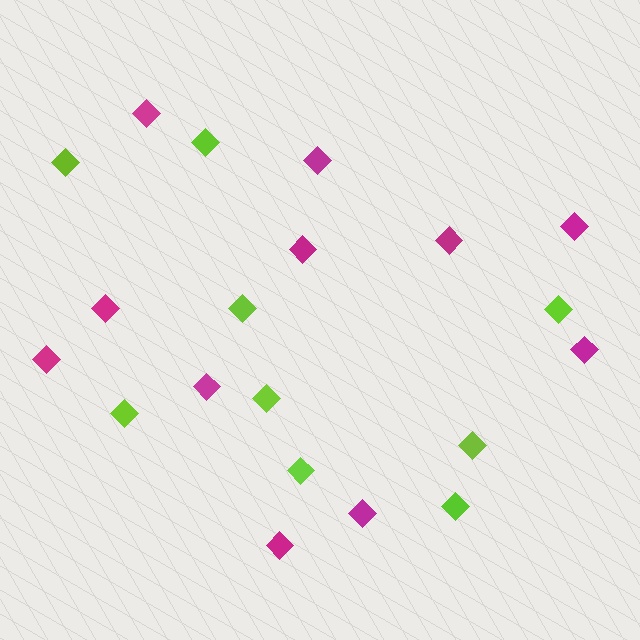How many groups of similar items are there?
There are 2 groups: one group of lime diamonds (9) and one group of magenta diamonds (11).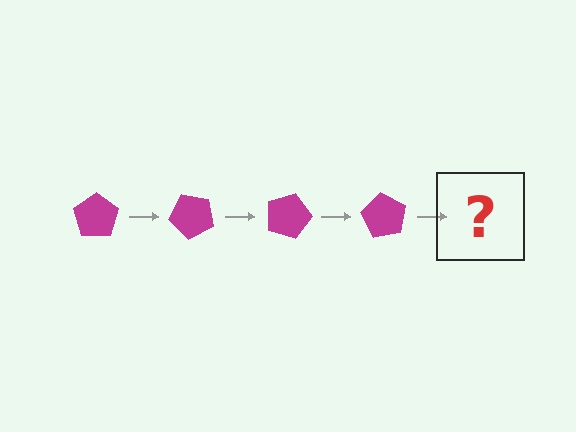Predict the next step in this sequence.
The next step is a magenta pentagon rotated 180 degrees.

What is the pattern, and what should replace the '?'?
The pattern is that the pentagon rotates 45 degrees each step. The '?' should be a magenta pentagon rotated 180 degrees.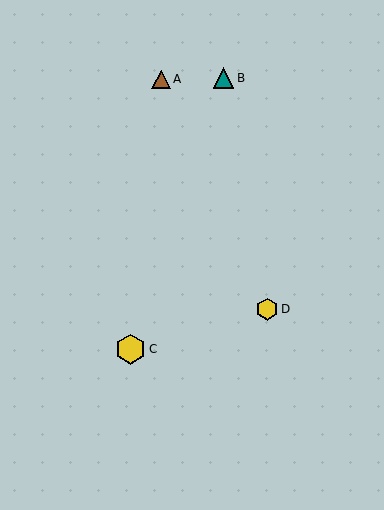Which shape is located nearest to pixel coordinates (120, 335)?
The yellow hexagon (labeled C) at (131, 349) is nearest to that location.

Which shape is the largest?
The yellow hexagon (labeled C) is the largest.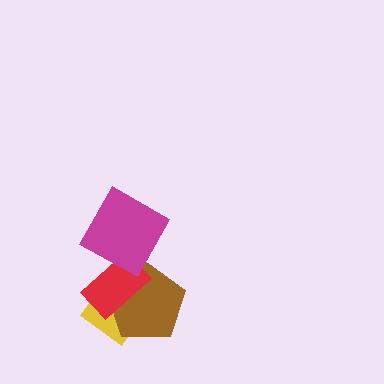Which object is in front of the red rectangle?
The magenta diamond is in front of the red rectangle.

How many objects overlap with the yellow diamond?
2 objects overlap with the yellow diamond.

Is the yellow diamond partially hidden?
Yes, it is partially covered by another shape.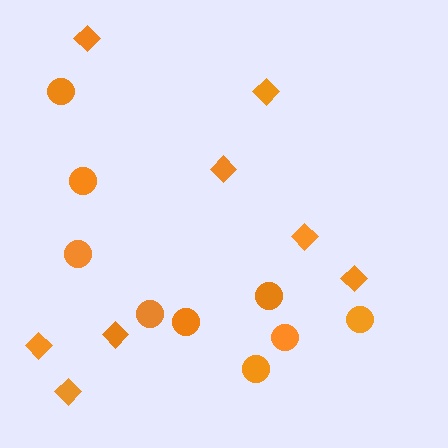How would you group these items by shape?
There are 2 groups: one group of diamonds (8) and one group of circles (9).